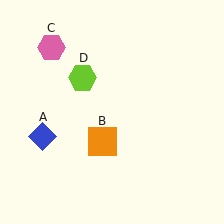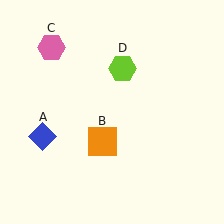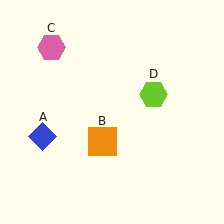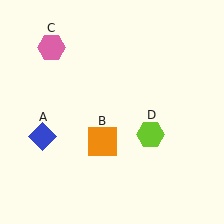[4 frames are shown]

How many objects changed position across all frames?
1 object changed position: lime hexagon (object D).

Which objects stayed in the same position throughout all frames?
Blue diamond (object A) and orange square (object B) and pink hexagon (object C) remained stationary.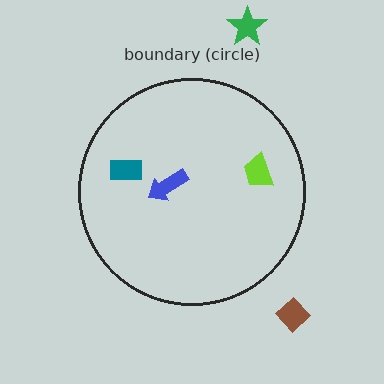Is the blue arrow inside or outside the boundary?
Inside.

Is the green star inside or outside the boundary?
Outside.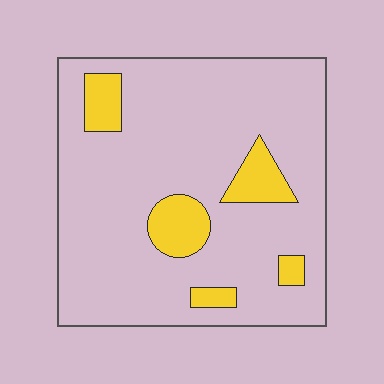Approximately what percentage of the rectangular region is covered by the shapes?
Approximately 15%.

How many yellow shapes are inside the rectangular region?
5.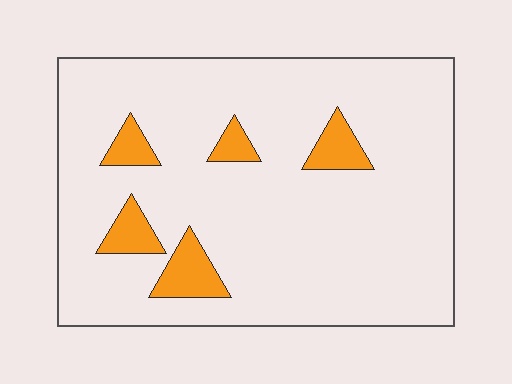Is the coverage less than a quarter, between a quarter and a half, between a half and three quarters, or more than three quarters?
Less than a quarter.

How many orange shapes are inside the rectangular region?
5.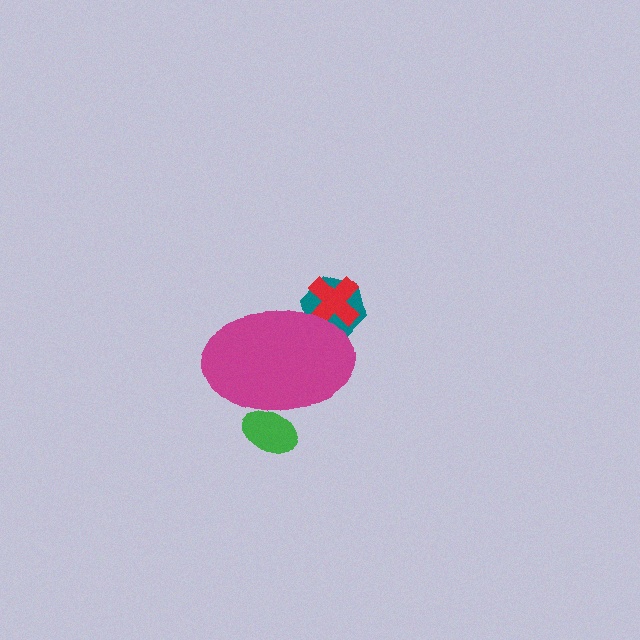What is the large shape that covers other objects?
A magenta ellipse.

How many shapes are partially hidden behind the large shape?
3 shapes are partially hidden.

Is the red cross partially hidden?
Yes, the red cross is partially hidden behind the magenta ellipse.